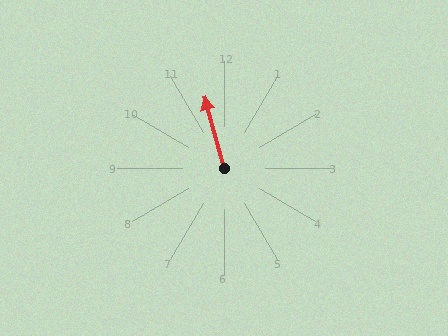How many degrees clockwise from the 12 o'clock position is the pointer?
Approximately 345 degrees.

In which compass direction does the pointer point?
North.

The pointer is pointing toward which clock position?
Roughly 11 o'clock.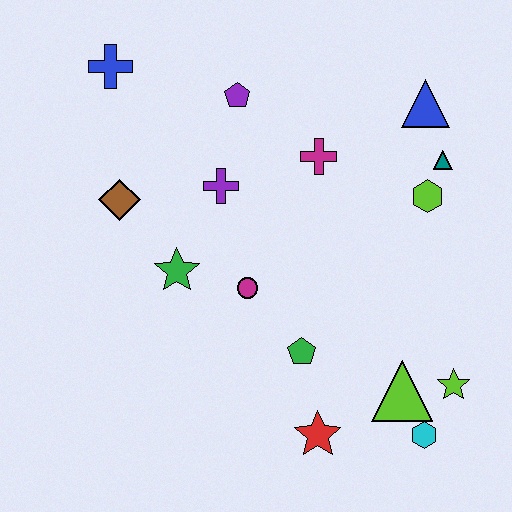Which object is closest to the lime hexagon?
The teal triangle is closest to the lime hexagon.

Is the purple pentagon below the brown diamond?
No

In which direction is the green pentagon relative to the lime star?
The green pentagon is to the left of the lime star.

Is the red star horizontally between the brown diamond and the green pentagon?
No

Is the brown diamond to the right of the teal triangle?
No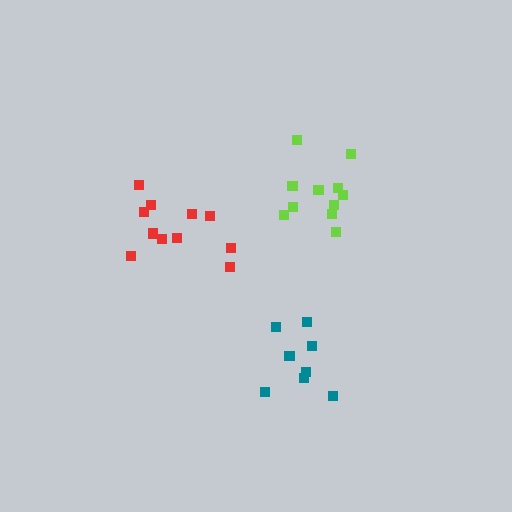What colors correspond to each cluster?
The clusters are colored: teal, red, lime.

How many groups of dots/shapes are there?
There are 3 groups.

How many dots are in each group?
Group 1: 8 dots, Group 2: 11 dots, Group 3: 11 dots (30 total).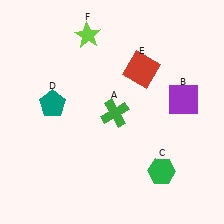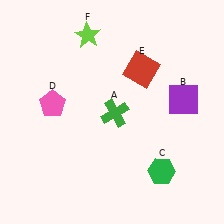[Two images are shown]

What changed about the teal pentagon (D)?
In Image 1, D is teal. In Image 2, it changed to pink.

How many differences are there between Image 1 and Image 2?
There is 1 difference between the two images.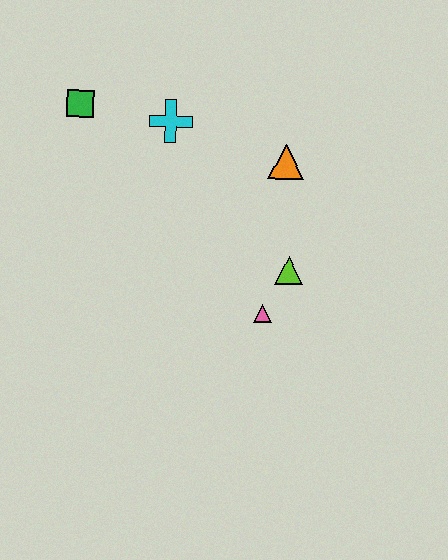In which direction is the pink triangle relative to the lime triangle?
The pink triangle is below the lime triangle.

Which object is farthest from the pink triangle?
The green square is farthest from the pink triangle.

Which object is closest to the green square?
The cyan cross is closest to the green square.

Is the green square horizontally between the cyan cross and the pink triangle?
No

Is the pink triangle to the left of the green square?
No